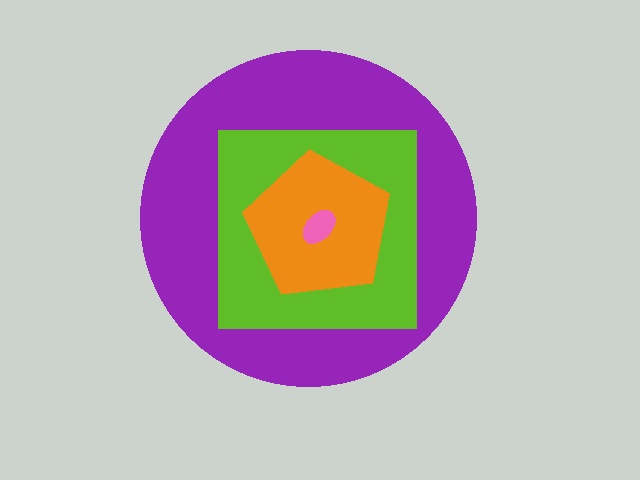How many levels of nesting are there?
4.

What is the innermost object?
The pink ellipse.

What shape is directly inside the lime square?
The orange pentagon.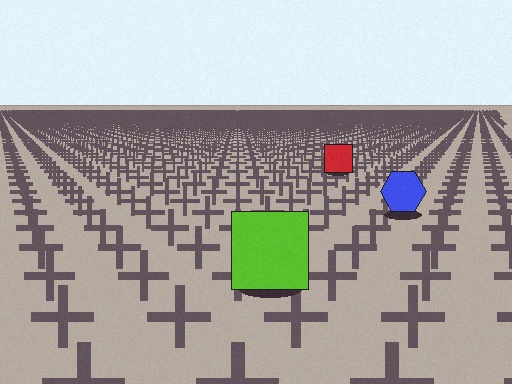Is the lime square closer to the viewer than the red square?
Yes. The lime square is closer — you can tell from the texture gradient: the ground texture is coarser near it.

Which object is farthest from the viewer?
The red square is farthest from the viewer. It appears smaller and the ground texture around it is denser.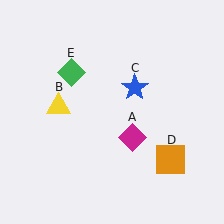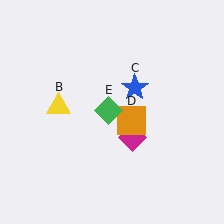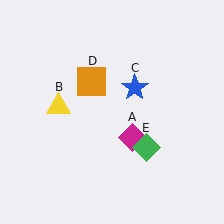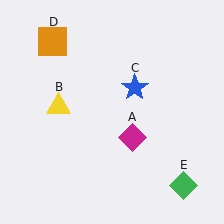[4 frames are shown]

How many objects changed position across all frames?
2 objects changed position: orange square (object D), green diamond (object E).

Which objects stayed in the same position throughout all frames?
Magenta diamond (object A) and yellow triangle (object B) and blue star (object C) remained stationary.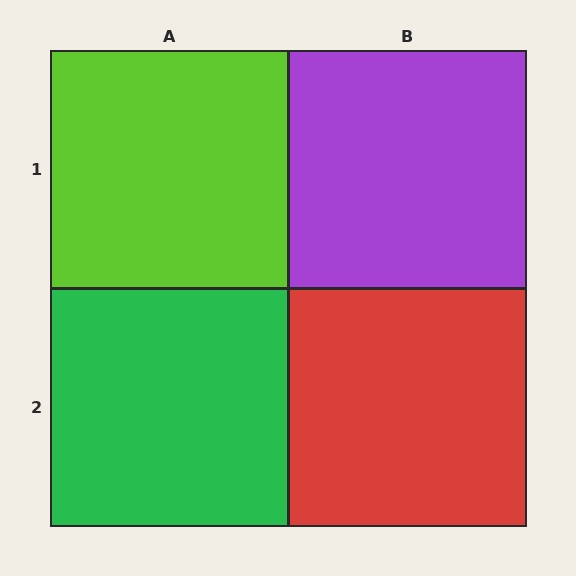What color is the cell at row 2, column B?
Red.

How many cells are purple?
1 cell is purple.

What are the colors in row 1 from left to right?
Lime, purple.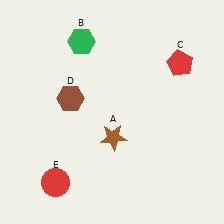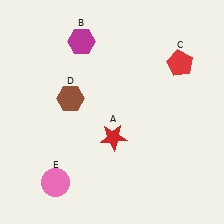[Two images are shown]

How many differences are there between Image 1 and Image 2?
There are 3 differences between the two images.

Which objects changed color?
A changed from brown to red. B changed from green to magenta. E changed from red to pink.